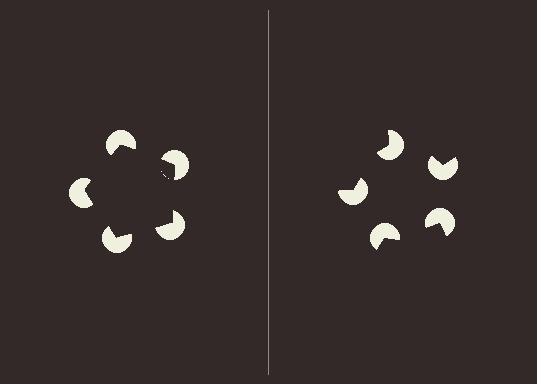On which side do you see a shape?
An illusory pentagon appears on the left side. On the right side the wedge cuts are rotated, so no coherent shape forms.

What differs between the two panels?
The pac-man discs are positioned identically on both sides; only the wedge orientations differ. On the left they align to a pentagon; on the right they are misaligned.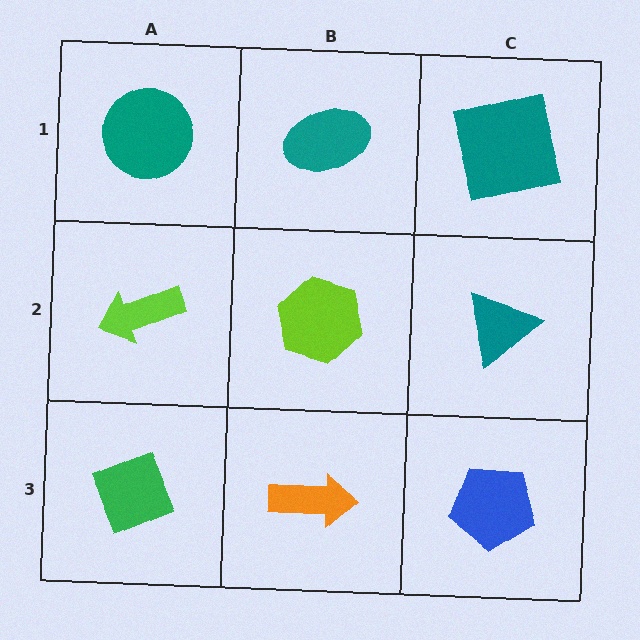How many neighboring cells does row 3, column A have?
2.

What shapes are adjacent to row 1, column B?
A lime hexagon (row 2, column B), a teal circle (row 1, column A), a teal square (row 1, column C).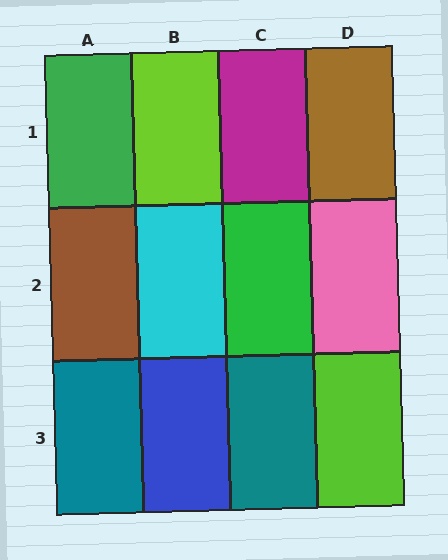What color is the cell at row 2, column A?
Brown.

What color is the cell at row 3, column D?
Lime.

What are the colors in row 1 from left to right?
Green, lime, magenta, brown.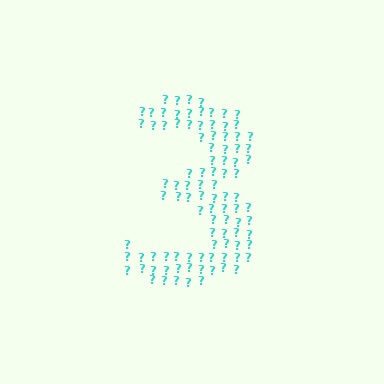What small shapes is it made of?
It is made of small question marks.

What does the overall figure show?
The overall figure shows the digit 3.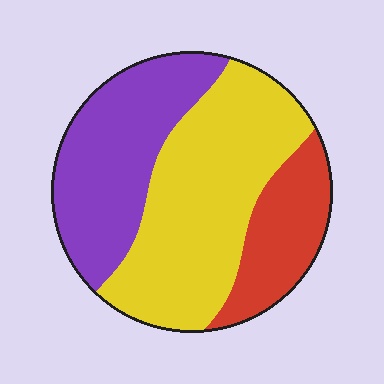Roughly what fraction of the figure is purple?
Purple takes up between a quarter and a half of the figure.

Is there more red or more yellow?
Yellow.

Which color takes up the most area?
Yellow, at roughly 45%.